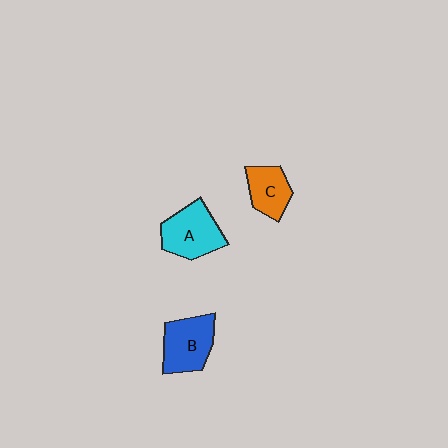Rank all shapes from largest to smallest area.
From largest to smallest: A (cyan), B (blue), C (orange).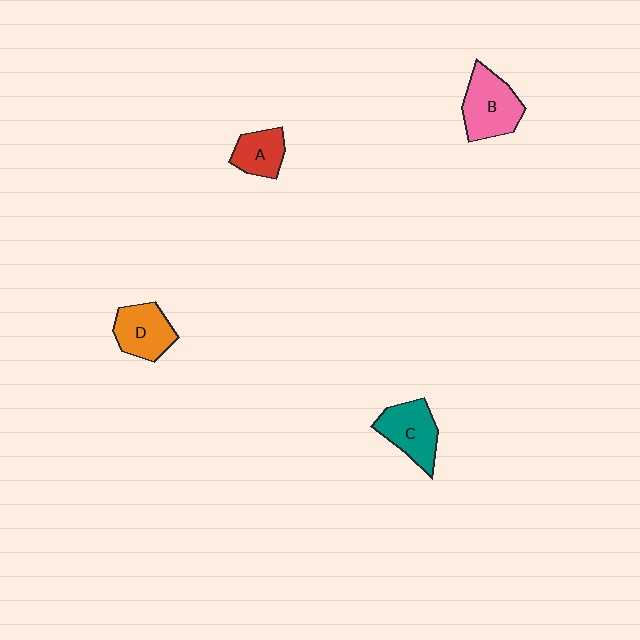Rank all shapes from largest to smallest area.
From largest to smallest: B (pink), C (teal), D (orange), A (red).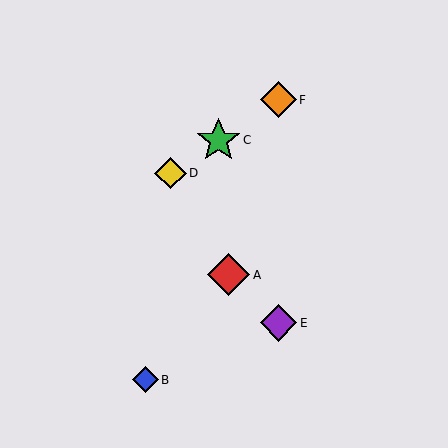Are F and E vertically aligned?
Yes, both are at x≈278.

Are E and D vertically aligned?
No, E is at x≈278 and D is at x≈170.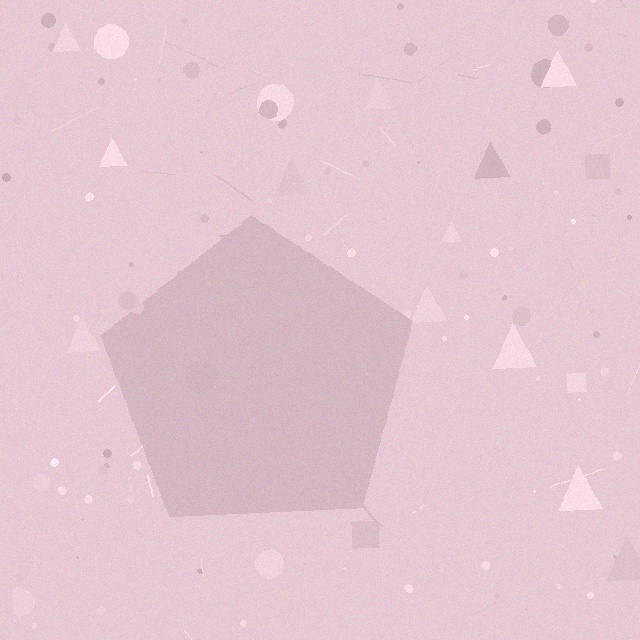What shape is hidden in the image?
A pentagon is hidden in the image.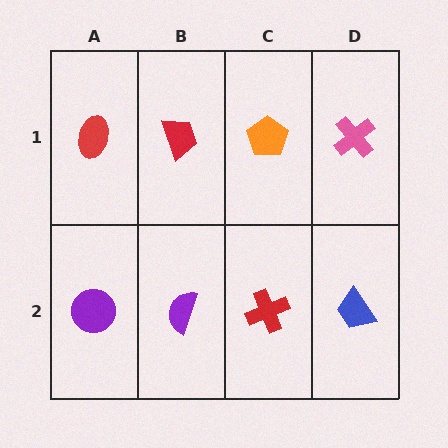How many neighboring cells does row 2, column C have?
3.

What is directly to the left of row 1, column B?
A red ellipse.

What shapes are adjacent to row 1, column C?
A red cross (row 2, column C), a red trapezoid (row 1, column B), a pink cross (row 1, column D).